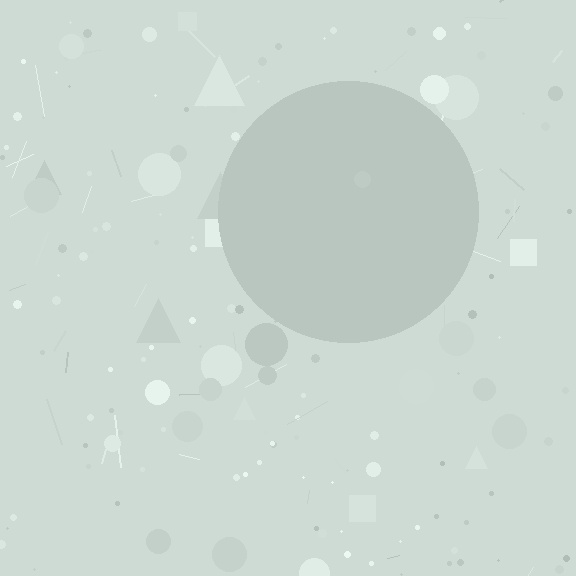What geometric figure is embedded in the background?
A circle is embedded in the background.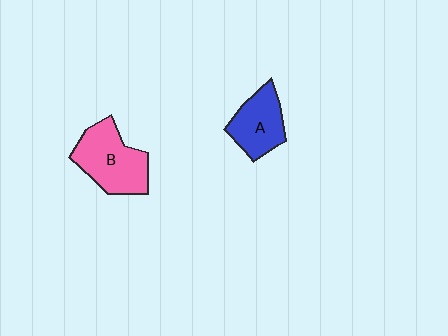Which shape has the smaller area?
Shape A (blue).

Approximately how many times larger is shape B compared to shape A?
Approximately 1.4 times.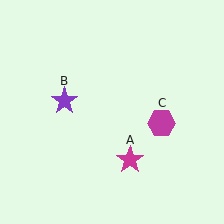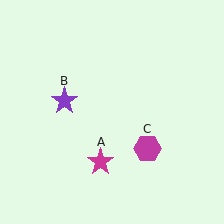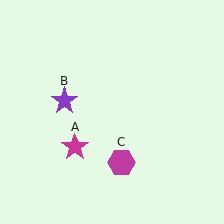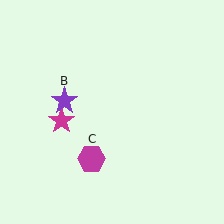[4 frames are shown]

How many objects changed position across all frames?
2 objects changed position: magenta star (object A), magenta hexagon (object C).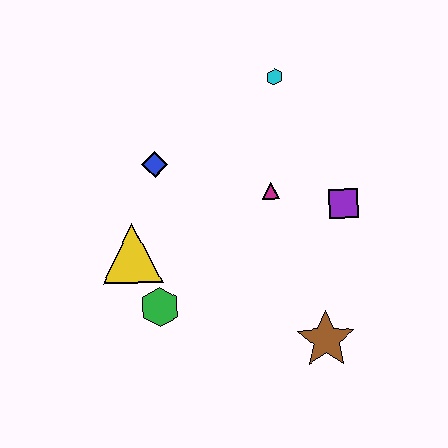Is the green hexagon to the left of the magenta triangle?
Yes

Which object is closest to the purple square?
The magenta triangle is closest to the purple square.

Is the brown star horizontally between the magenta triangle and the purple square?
Yes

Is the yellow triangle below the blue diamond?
Yes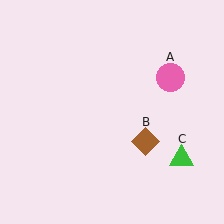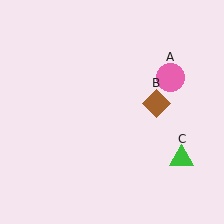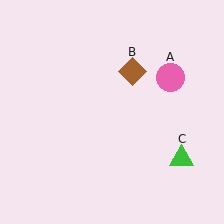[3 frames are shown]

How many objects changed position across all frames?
1 object changed position: brown diamond (object B).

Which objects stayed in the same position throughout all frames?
Pink circle (object A) and green triangle (object C) remained stationary.